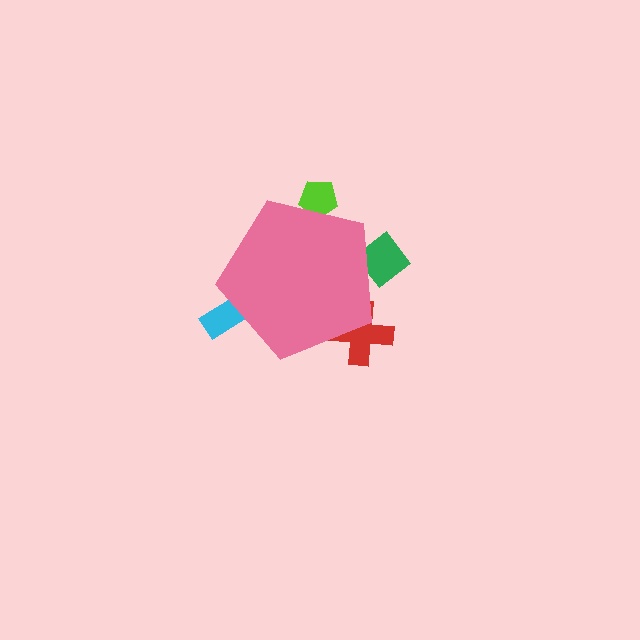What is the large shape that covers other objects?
A pink pentagon.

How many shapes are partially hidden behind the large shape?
4 shapes are partially hidden.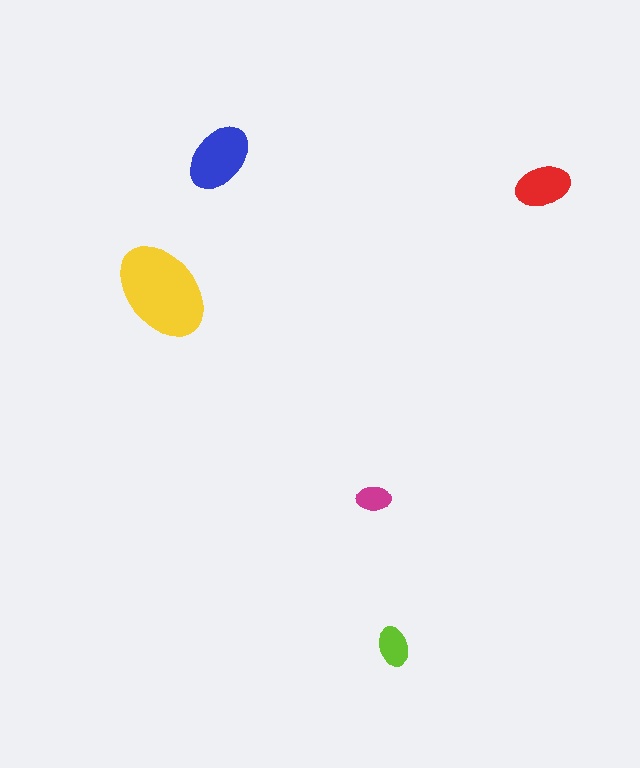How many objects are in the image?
There are 5 objects in the image.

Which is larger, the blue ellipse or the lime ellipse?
The blue one.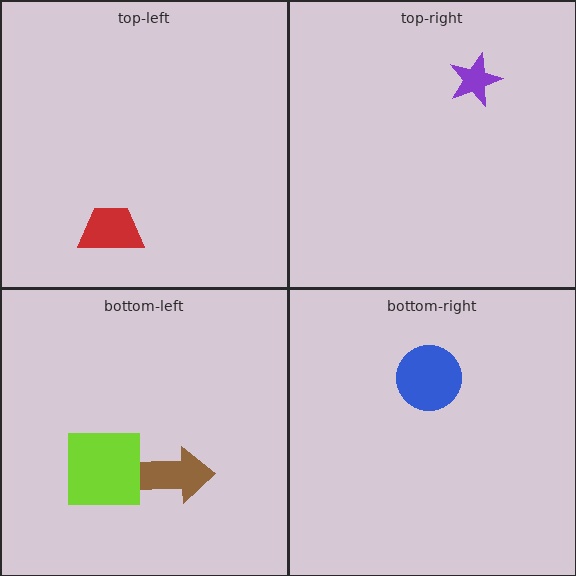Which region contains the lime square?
The bottom-left region.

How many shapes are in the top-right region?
1.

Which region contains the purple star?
The top-right region.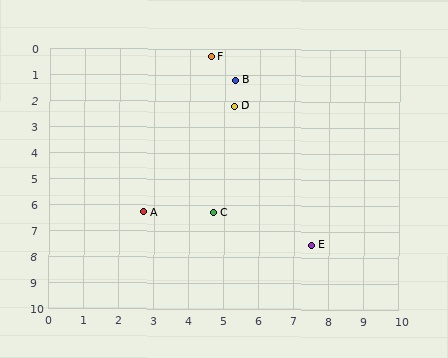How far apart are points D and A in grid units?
Points D and A are about 4.9 grid units apart.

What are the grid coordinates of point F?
Point F is at approximately (4.6, 0.3).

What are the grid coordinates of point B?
Point B is at approximately (5.3, 1.2).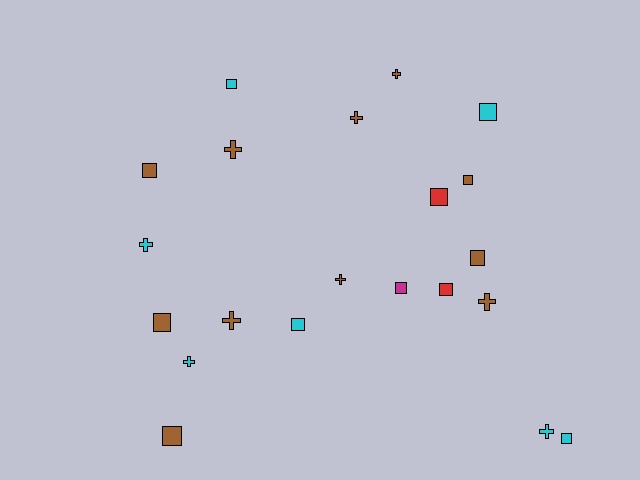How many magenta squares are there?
There is 1 magenta square.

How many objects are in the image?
There are 21 objects.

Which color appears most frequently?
Brown, with 11 objects.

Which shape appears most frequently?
Square, with 12 objects.